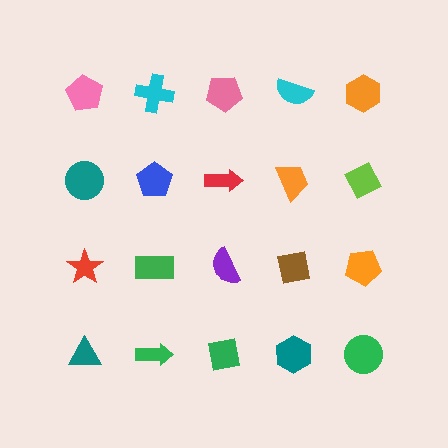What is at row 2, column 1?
A teal circle.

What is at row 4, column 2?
A green arrow.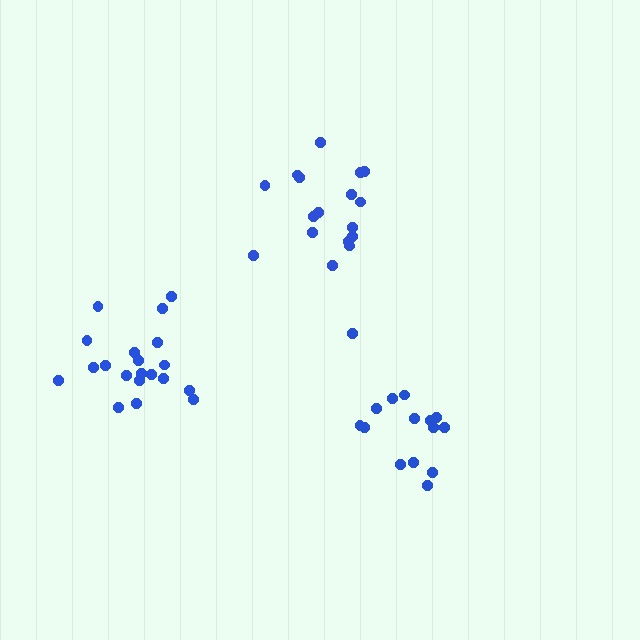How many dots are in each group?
Group 1: 20 dots, Group 2: 17 dots, Group 3: 15 dots (52 total).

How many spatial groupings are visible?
There are 3 spatial groupings.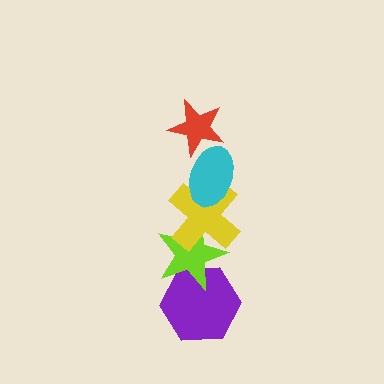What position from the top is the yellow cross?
The yellow cross is 3rd from the top.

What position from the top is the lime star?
The lime star is 4th from the top.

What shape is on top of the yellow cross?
The cyan ellipse is on top of the yellow cross.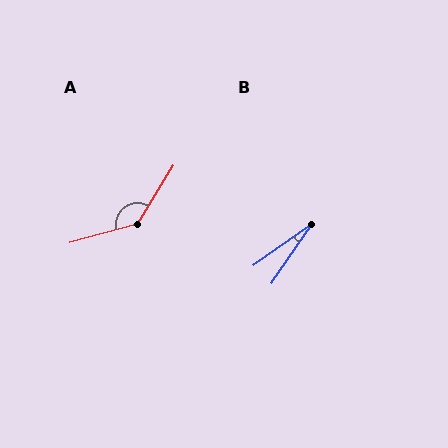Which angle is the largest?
A, at approximately 137 degrees.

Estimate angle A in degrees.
Approximately 137 degrees.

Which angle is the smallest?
B, at approximately 20 degrees.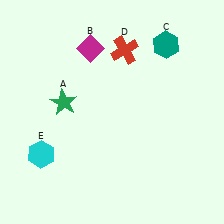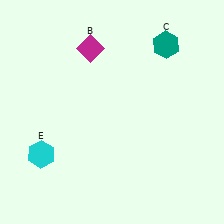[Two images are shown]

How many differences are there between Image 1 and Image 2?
There are 2 differences between the two images.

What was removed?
The red cross (D), the green star (A) were removed in Image 2.